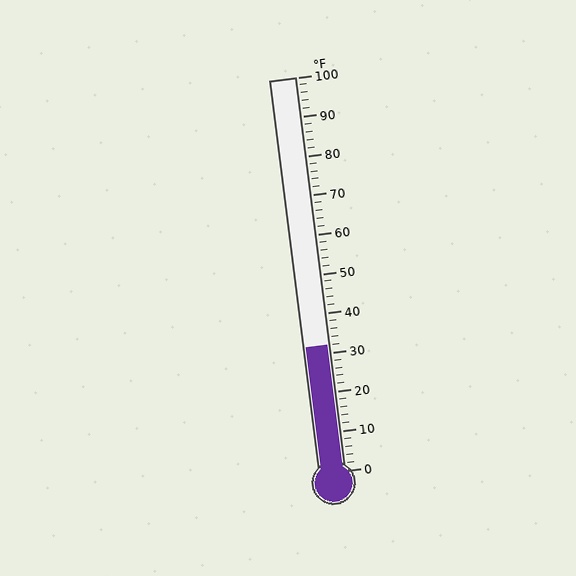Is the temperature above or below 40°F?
The temperature is below 40°F.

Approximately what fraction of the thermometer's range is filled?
The thermometer is filled to approximately 30% of its range.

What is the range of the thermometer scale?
The thermometer scale ranges from 0°F to 100°F.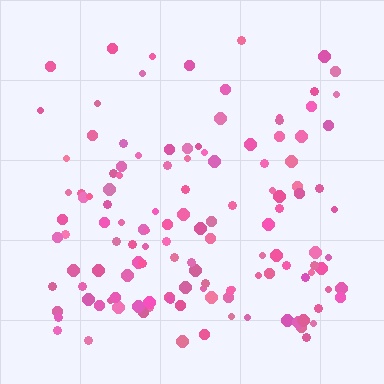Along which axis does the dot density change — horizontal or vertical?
Vertical.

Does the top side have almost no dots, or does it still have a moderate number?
Still a moderate number, just noticeably fewer than the bottom.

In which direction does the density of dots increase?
From top to bottom, with the bottom side densest.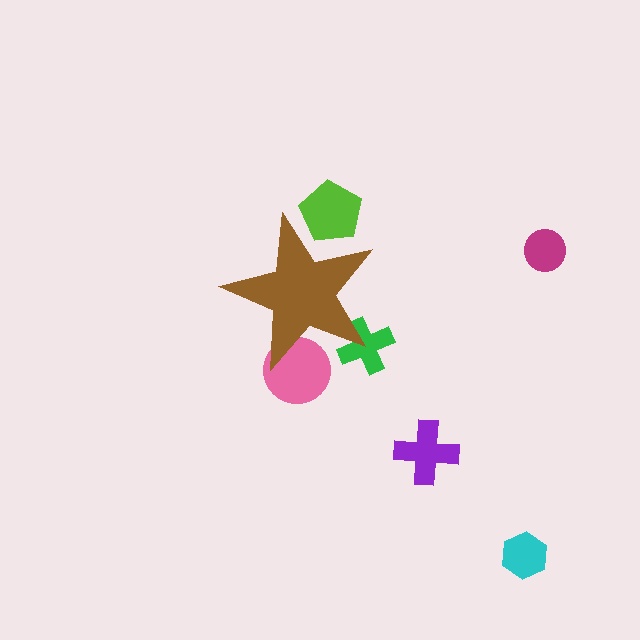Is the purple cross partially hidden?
No, the purple cross is fully visible.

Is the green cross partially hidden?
Yes, the green cross is partially hidden behind the brown star.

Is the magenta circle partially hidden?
No, the magenta circle is fully visible.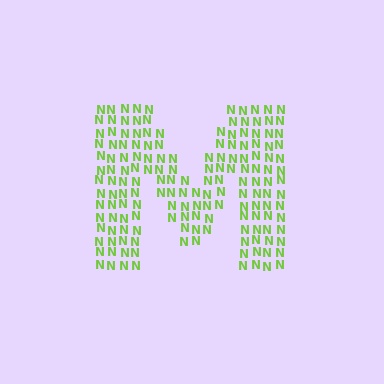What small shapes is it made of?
It is made of small letter N's.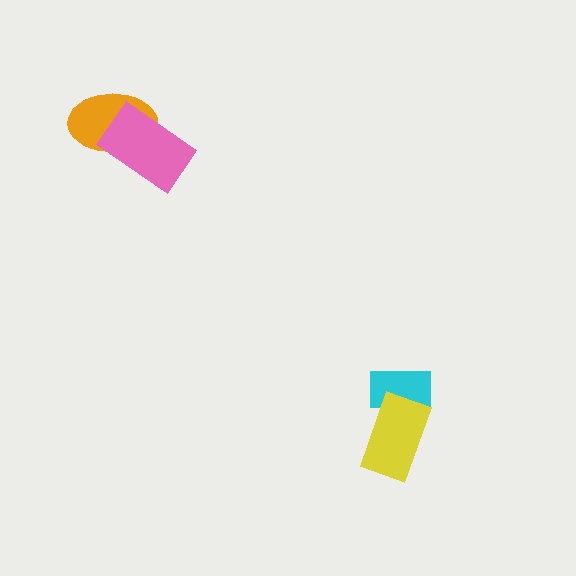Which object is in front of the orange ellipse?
The pink rectangle is in front of the orange ellipse.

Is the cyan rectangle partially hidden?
Yes, it is partially covered by another shape.